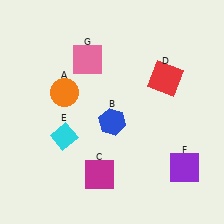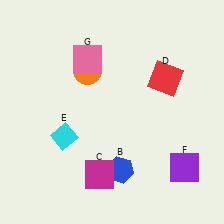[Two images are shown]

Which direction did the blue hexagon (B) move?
The blue hexagon (B) moved down.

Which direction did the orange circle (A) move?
The orange circle (A) moved right.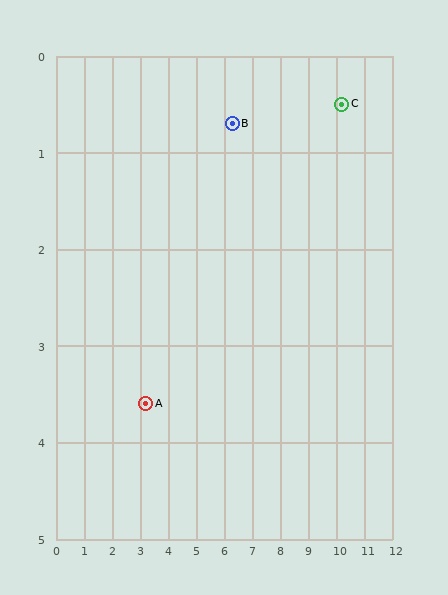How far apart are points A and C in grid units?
Points A and C are about 7.7 grid units apart.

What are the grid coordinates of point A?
Point A is at approximately (3.2, 3.6).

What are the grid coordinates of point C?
Point C is at approximately (10.2, 0.5).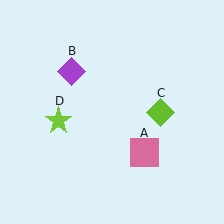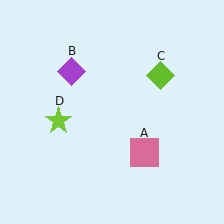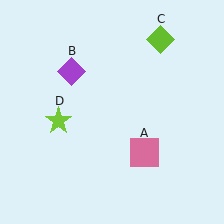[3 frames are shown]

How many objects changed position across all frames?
1 object changed position: lime diamond (object C).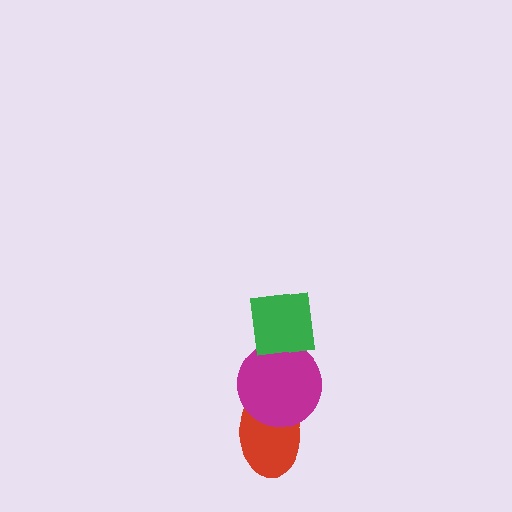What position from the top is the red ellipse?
The red ellipse is 3rd from the top.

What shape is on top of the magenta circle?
The green square is on top of the magenta circle.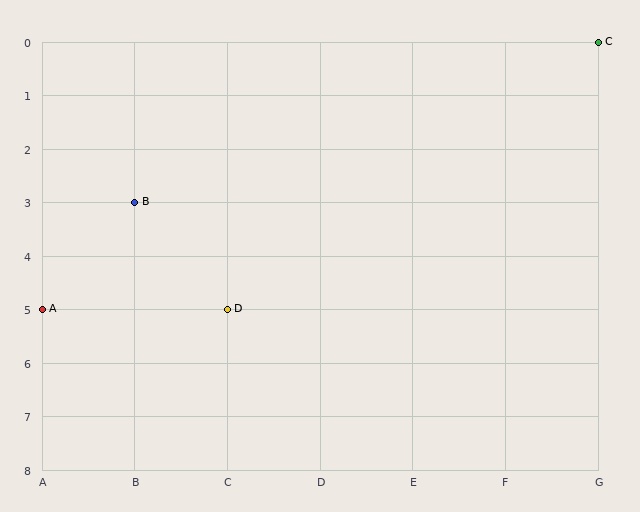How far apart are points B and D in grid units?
Points B and D are 1 column and 2 rows apart (about 2.2 grid units diagonally).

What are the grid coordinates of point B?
Point B is at grid coordinates (B, 3).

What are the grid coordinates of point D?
Point D is at grid coordinates (C, 5).